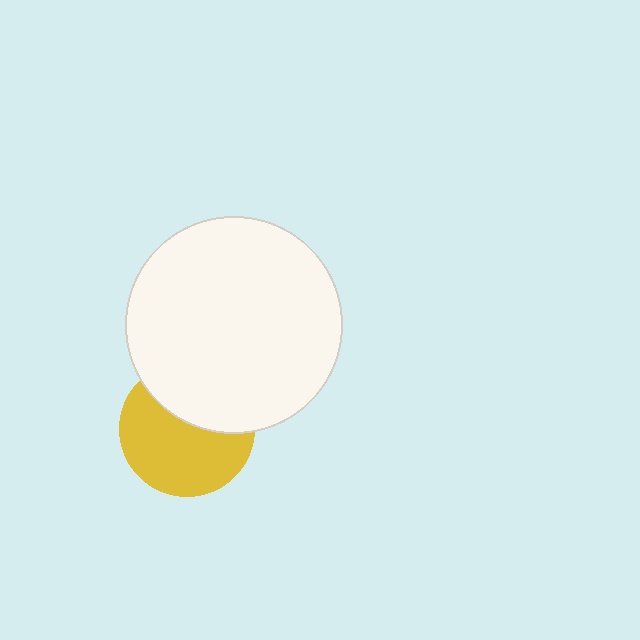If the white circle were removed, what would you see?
You would see the complete yellow circle.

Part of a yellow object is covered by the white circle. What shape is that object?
It is a circle.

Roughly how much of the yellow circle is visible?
About half of it is visible (roughly 61%).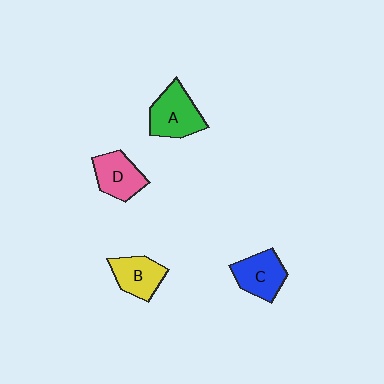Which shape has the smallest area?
Shape B (yellow).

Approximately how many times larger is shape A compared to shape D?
Approximately 1.2 times.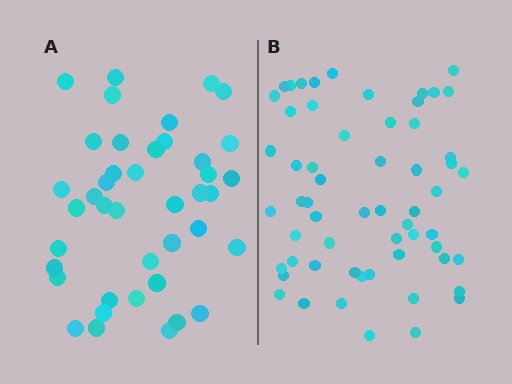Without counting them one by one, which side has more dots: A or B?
Region B (the right region) has more dots.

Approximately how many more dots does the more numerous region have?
Region B has approximately 20 more dots than region A.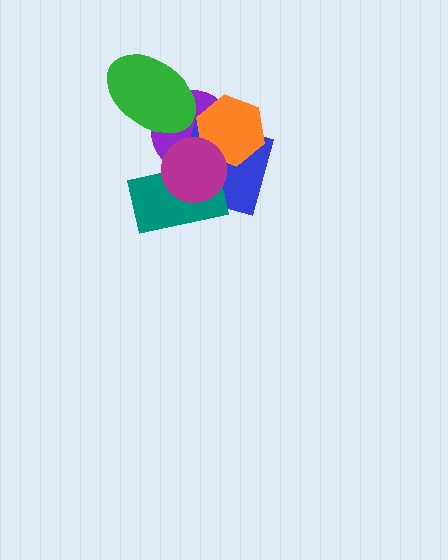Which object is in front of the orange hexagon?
The magenta circle is in front of the orange hexagon.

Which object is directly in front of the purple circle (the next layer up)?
The blue square is directly in front of the purple circle.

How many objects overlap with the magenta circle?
4 objects overlap with the magenta circle.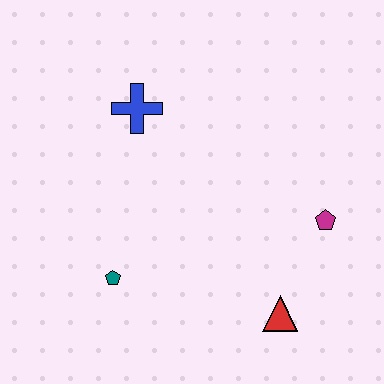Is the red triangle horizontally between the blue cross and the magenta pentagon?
Yes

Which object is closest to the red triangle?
The magenta pentagon is closest to the red triangle.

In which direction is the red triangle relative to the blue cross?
The red triangle is below the blue cross.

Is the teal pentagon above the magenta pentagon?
No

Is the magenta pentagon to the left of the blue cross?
No